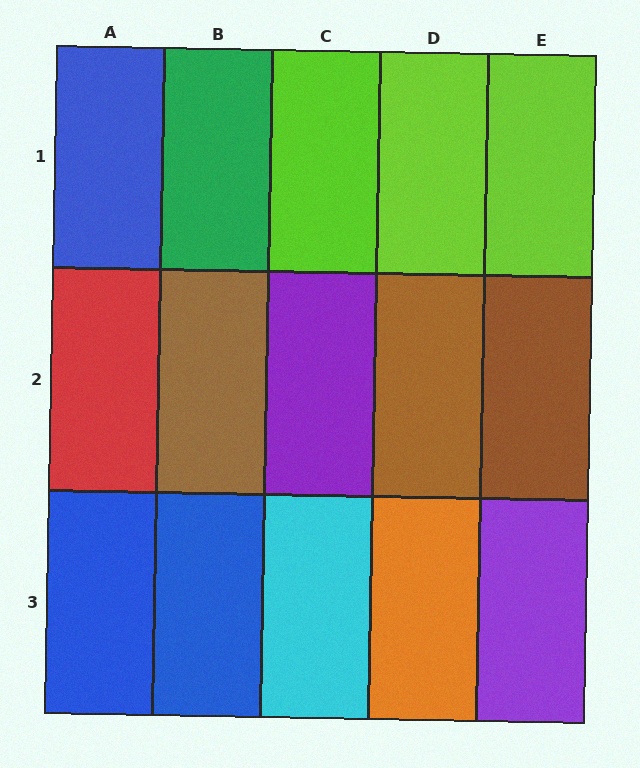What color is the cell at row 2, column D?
Brown.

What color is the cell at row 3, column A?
Blue.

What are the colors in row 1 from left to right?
Blue, green, lime, lime, lime.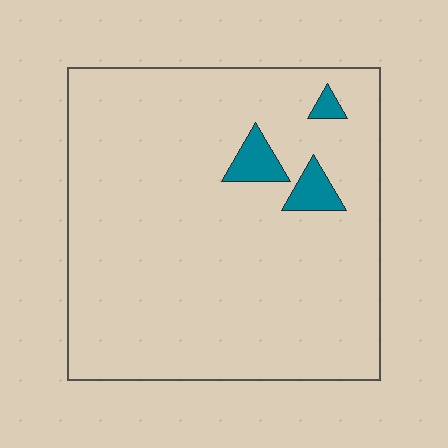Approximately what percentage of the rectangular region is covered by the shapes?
Approximately 5%.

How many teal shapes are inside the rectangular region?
3.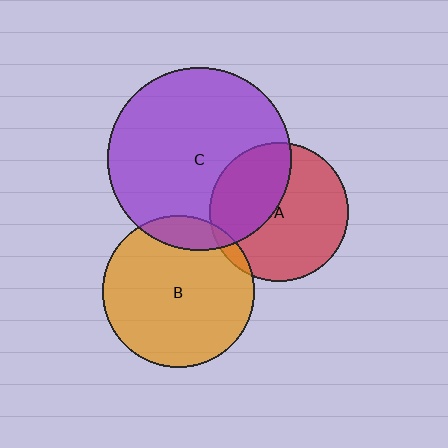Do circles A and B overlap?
Yes.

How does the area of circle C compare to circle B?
Approximately 1.5 times.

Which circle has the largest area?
Circle C (purple).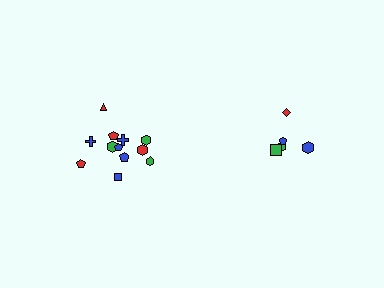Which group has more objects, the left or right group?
The left group.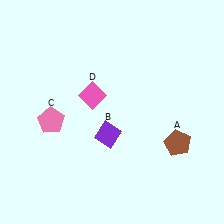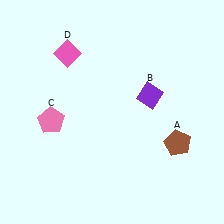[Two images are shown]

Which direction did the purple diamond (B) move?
The purple diamond (B) moved right.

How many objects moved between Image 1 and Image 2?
2 objects moved between the two images.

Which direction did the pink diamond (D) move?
The pink diamond (D) moved up.